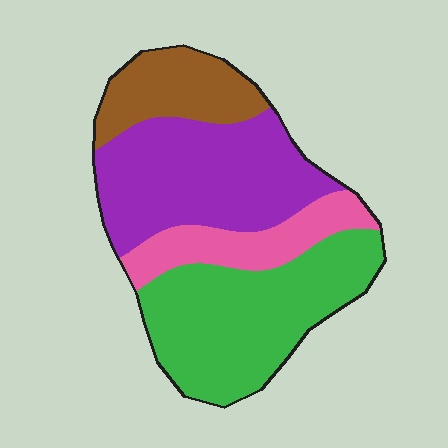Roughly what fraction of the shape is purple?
Purple covers about 35% of the shape.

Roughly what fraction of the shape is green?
Green covers roughly 35% of the shape.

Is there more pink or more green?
Green.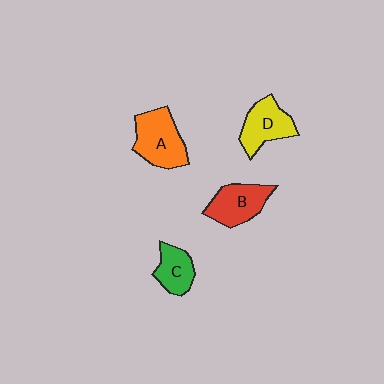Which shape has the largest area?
Shape A (orange).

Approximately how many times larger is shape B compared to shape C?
Approximately 1.4 times.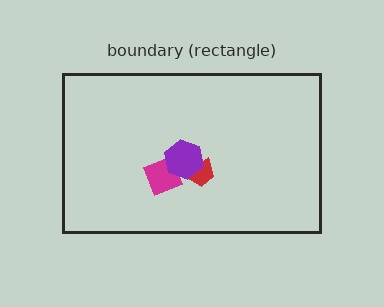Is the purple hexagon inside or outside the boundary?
Inside.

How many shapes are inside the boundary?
3 inside, 0 outside.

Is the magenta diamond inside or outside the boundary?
Inside.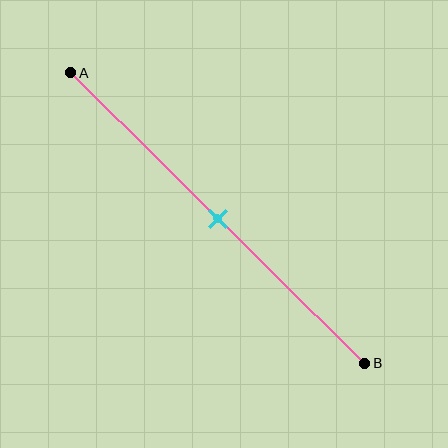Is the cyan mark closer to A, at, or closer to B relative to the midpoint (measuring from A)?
The cyan mark is approximately at the midpoint of segment AB.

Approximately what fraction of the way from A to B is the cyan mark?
The cyan mark is approximately 50% of the way from A to B.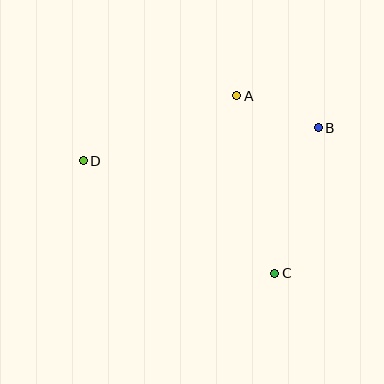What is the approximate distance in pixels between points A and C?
The distance between A and C is approximately 182 pixels.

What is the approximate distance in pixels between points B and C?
The distance between B and C is approximately 152 pixels.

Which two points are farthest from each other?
Points B and D are farthest from each other.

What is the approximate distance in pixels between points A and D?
The distance between A and D is approximately 167 pixels.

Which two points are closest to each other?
Points A and B are closest to each other.